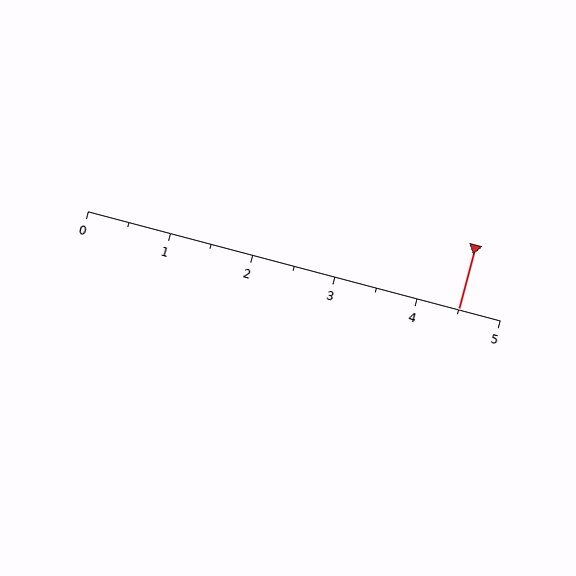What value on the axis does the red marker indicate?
The marker indicates approximately 4.5.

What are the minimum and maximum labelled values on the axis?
The axis runs from 0 to 5.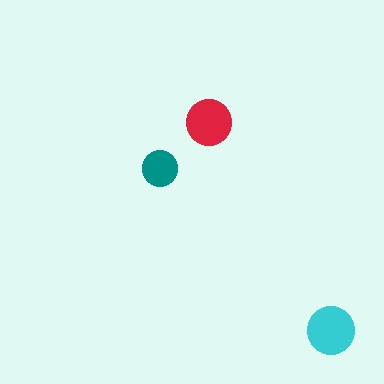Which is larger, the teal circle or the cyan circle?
The cyan one.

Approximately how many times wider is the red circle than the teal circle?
About 1.5 times wider.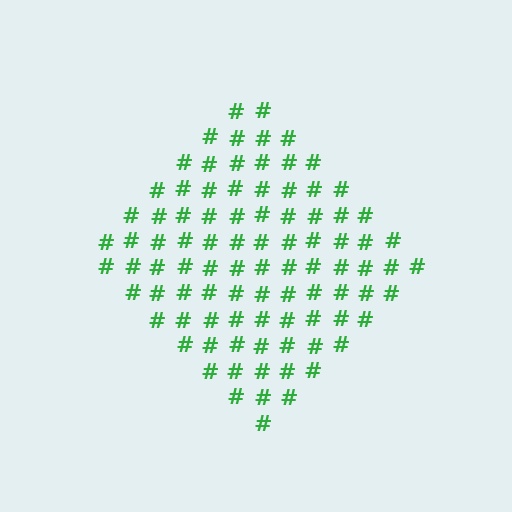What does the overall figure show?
The overall figure shows a diamond.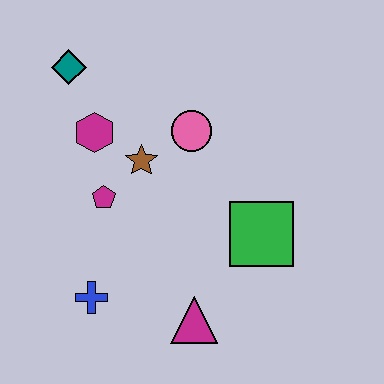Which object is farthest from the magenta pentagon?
The green square is farthest from the magenta pentagon.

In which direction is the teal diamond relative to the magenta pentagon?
The teal diamond is above the magenta pentagon.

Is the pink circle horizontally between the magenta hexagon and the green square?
Yes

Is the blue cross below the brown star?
Yes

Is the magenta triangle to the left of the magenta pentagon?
No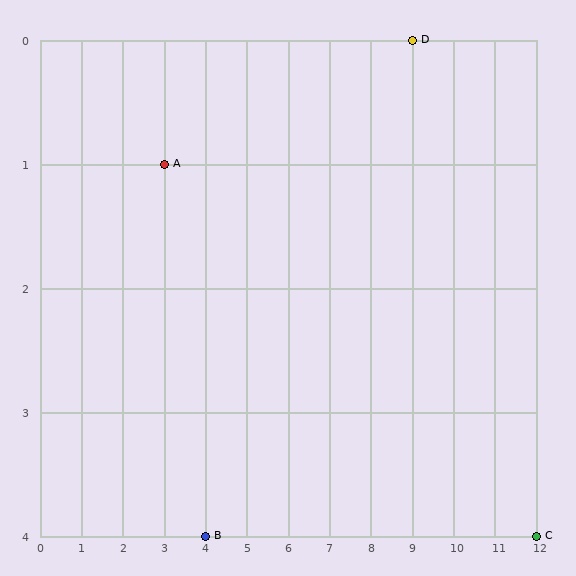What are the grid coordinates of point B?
Point B is at grid coordinates (4, 4).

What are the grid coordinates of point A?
Point A is at grid coordinates (3, 1).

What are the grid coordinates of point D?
Point D is at grid coordinates (9, 0).